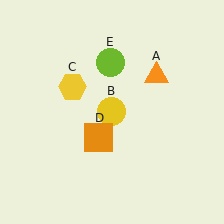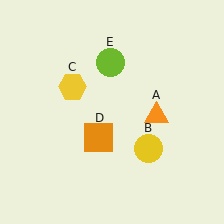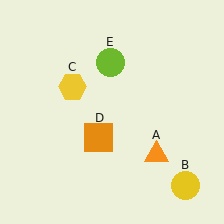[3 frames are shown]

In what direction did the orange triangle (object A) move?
The orange triangle (object A) moved down.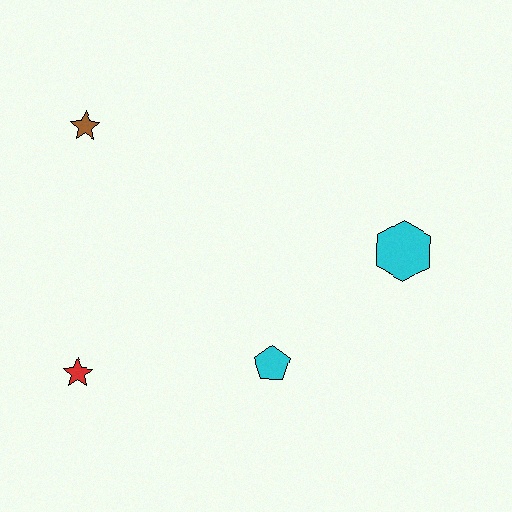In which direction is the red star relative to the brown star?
The red star is below the brown star.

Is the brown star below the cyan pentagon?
No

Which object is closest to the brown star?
The red star is closest to the brown star.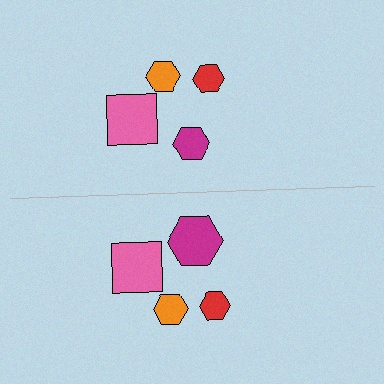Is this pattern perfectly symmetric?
No, the pattern is not perfectly symmetric. The magenta hexagon on the bottom side has a different size than its mirror counterpart.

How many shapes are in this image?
There are 8 shapes in this image.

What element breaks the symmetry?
The magenta hexagon on the bottom side has a different size than its mirror counterpart.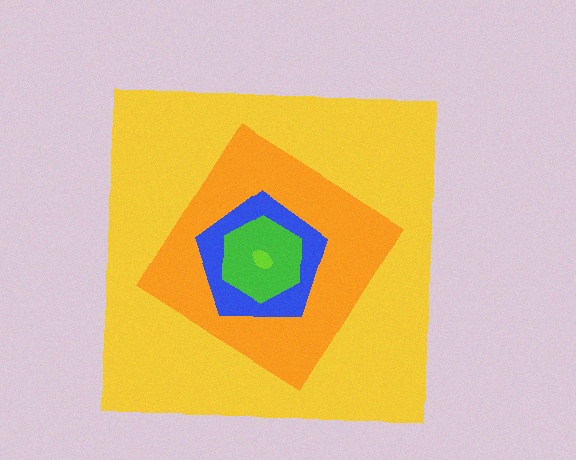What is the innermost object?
The lime ellipse.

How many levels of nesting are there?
5.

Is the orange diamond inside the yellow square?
Yes.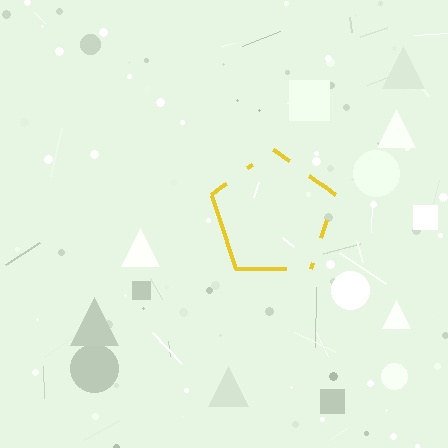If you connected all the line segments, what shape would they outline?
They would outline a pentagon.